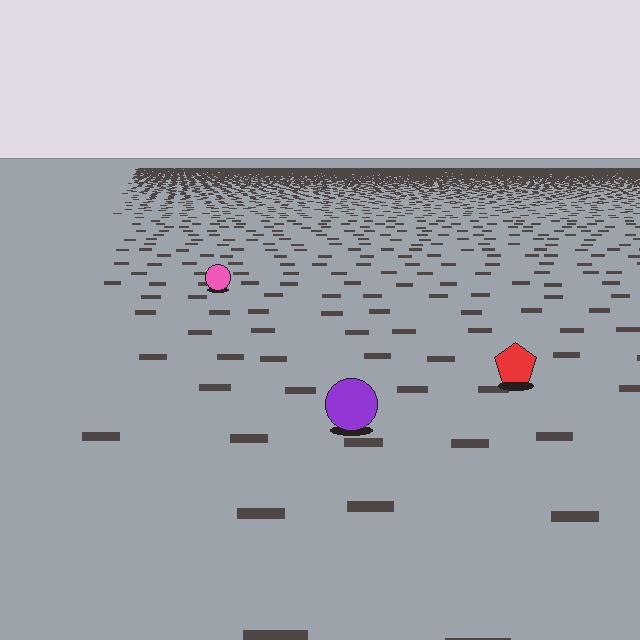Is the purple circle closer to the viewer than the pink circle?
Yes. The purple circle is closer — you can tell from the texture gradient: the ground texture is coarser near it.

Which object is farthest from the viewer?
The pink circle is farthest from the viewer. It appears smaller and the ground texture around it is denser.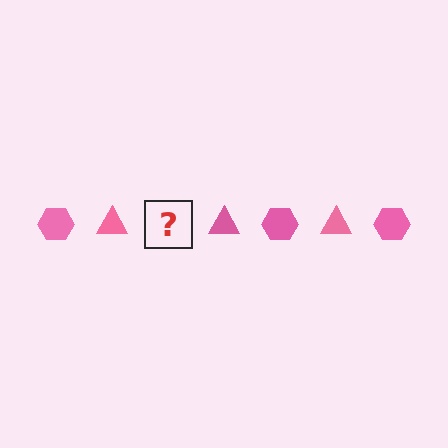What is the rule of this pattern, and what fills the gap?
The rule is that the pattern cycles through hexagon, triangle shapes in pink. The gap should be filled with a pink hexagon.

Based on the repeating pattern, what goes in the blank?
The blank should be a pink hexagon.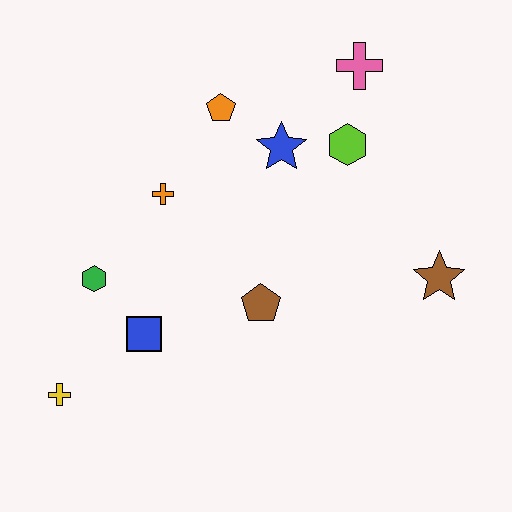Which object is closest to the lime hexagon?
The blue star is closest to the lime hexagon.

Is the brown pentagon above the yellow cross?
Yes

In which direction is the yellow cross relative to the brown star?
The yellow cross is to the left of the brown star.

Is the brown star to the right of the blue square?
Yes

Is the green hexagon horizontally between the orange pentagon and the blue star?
No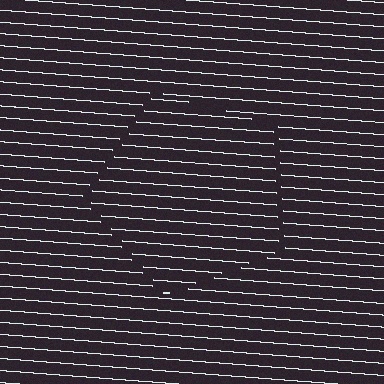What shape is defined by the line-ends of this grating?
An illusory pentagon. The interior of the shape contains the same grating, shifted by half a period — the contour is defined by the phase discontinuity where line-ends from the inner and outer gratings abut.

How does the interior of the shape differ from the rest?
The interior of the shape contains the same grating, shifted by half a period — the contour is defined by the phase discontinuity where line-ends from the inner and outer gratings abut.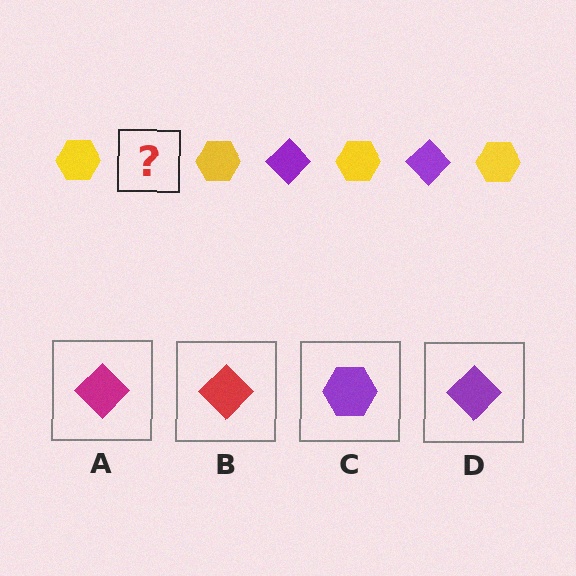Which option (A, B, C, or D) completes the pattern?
D.